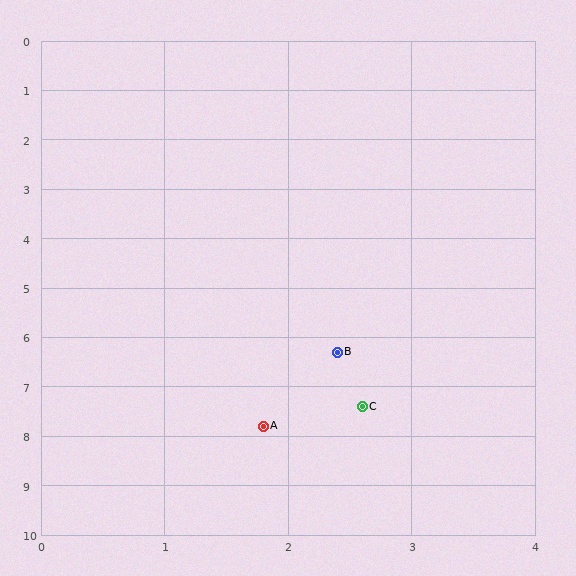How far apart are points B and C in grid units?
Points B and C are about 1.1 grid units apart.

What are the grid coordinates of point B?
Point B is at approximately (2.4, 6.3).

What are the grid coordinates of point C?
Point C is at approximately (2.6, 7.4).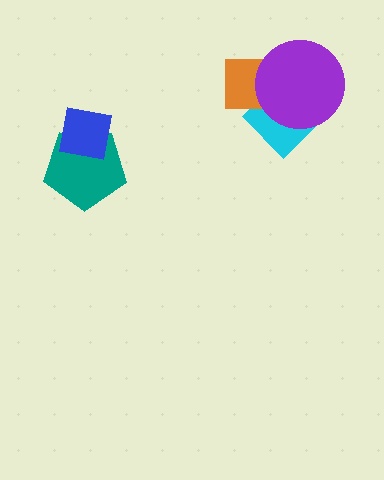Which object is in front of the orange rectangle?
The purple circle is in front of the orange rectangle.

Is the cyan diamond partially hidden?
Yes, it is partially covered by another shape.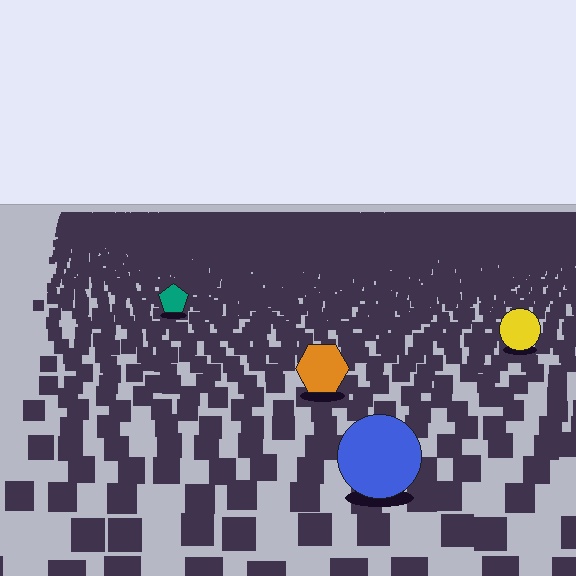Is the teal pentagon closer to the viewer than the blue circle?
No. The blue circle is closer — you can tell from the texture gradient: the ground texture is coarser near it.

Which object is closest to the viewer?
The blue circle is closest. The texture marks near it are larger and more spread out.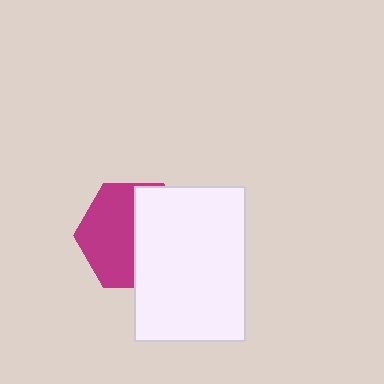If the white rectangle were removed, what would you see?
You would see the complete magenta hexagon.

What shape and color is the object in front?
The object in front is a white rectangle.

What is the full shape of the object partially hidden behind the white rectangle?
The partially hidden object is a magenta hexagon.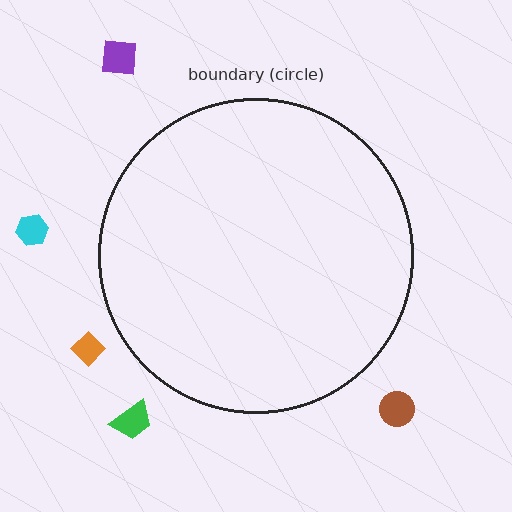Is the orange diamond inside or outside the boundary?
Outside.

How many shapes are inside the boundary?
0 inside, 5 outside.